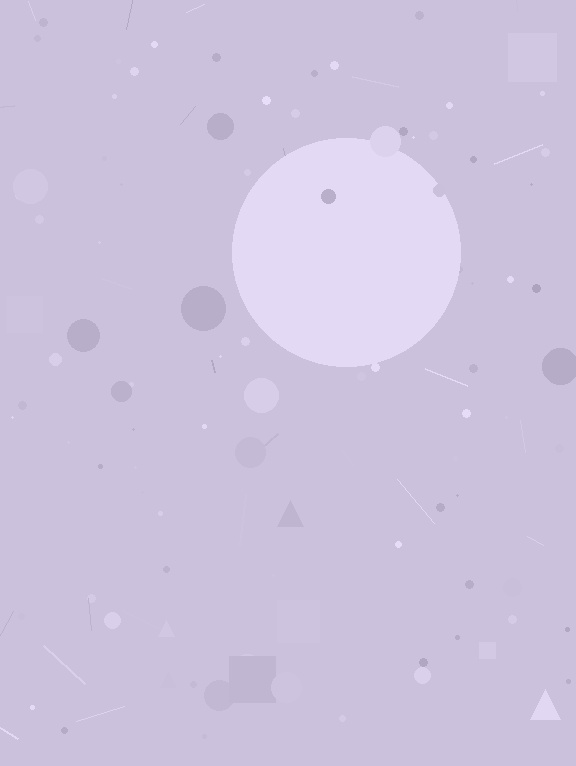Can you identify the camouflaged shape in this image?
The camouflaged shape is a circle.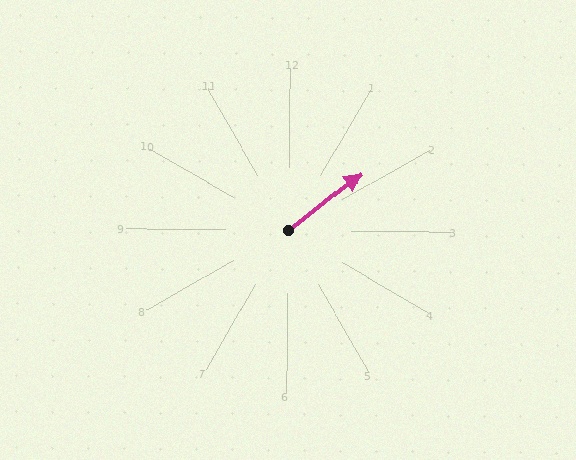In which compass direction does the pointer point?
Northeast.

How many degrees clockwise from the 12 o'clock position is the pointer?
Approximately 52 degrees.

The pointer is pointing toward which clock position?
Roughly 2 o'clock.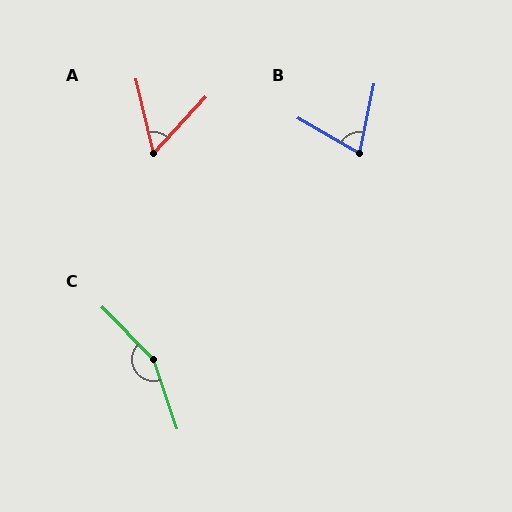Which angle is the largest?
C, at approximately 155 degrees.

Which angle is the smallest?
A, at approximately 56 degrees.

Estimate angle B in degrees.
Approximately 72 degrees.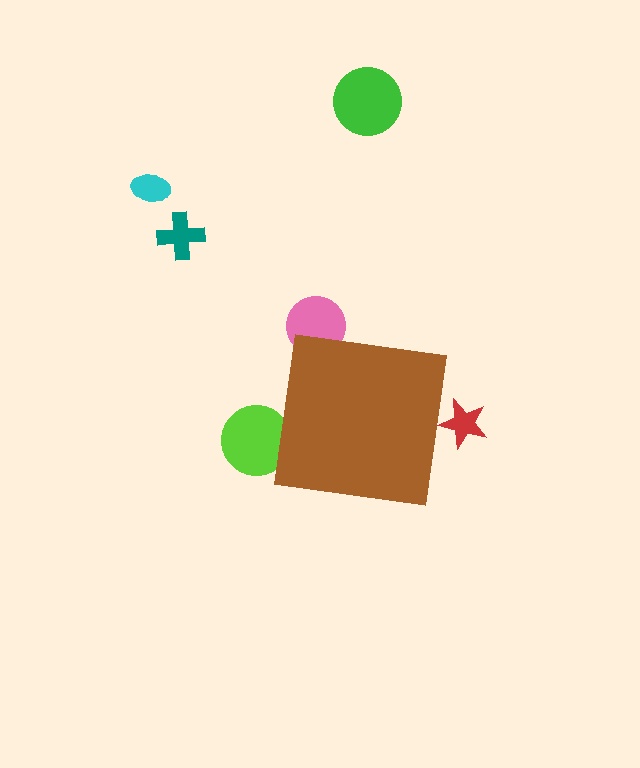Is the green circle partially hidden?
No, the green circle is fully visible.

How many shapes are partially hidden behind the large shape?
3 shapes are partially hidden.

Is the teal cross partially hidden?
No, the teal cross is fully visible.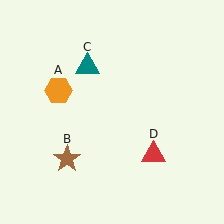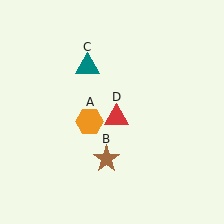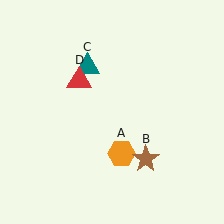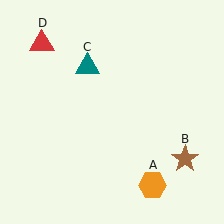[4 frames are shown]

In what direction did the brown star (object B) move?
The brown star (object B) moved right.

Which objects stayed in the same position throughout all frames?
Teal triangle (object C) remained stationary.